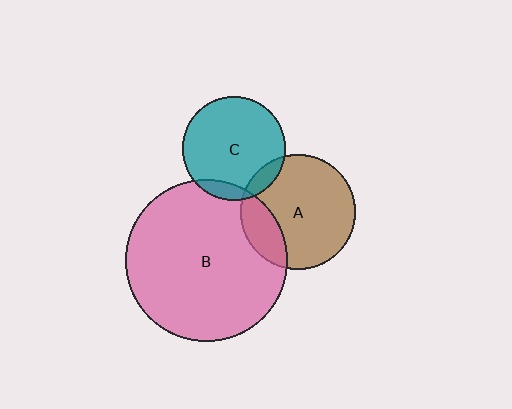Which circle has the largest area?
Circle B (pink).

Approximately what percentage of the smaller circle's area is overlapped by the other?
Approximately 20%.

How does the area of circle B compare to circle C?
Approximately 2.4 times.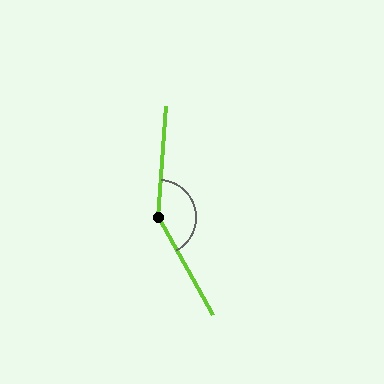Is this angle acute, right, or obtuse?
It is obtuse.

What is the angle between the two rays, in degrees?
Approximately 147 degrees.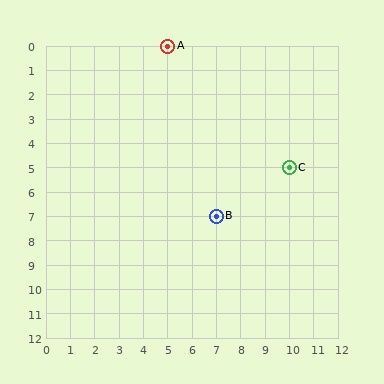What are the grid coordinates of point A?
Point A is at grid coordinates (5, 0).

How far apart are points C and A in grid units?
Points C and A are 5 columns and 5 rows apart (about 7.1 grid units diagonally).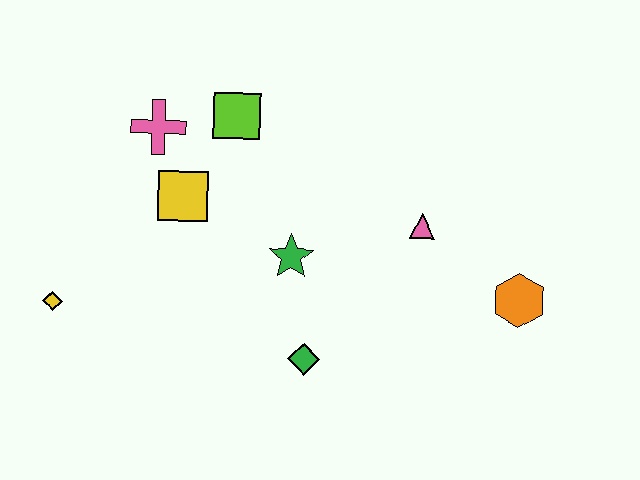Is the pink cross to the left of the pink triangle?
Yes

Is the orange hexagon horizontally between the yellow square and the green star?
No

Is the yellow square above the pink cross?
No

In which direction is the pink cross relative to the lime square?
The pink cross is to the left of the lime square.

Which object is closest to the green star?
The green diamond is closest to the green star.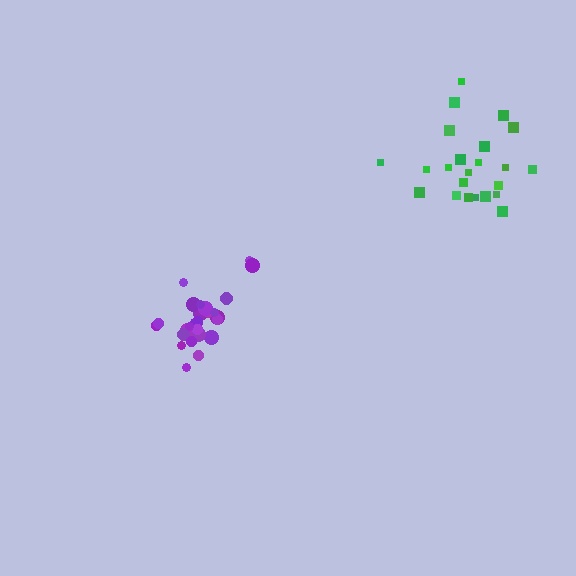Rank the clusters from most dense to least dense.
purple, green.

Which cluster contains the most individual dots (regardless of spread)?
Purple (27).